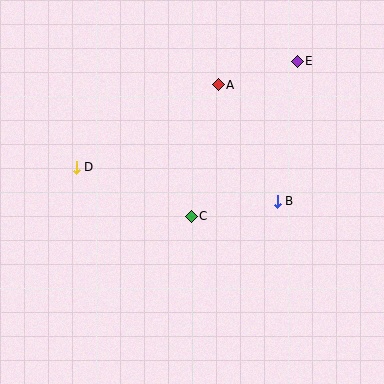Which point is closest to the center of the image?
Point C at (191, 216) is closest to the center.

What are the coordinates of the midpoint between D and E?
The midpoint between D and E is at (187, 114).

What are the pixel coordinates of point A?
Point A is at (218, 85).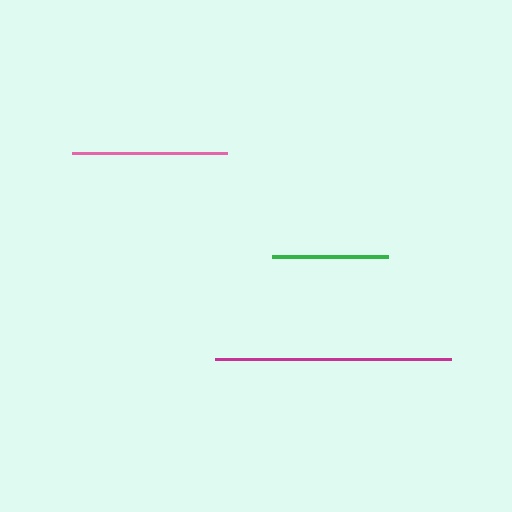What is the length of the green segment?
The green segment is approximately 116 pixels long.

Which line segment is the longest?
The magenta line is the longest at approximately 236 pixels.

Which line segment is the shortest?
The green line is the shortest at approximately 116 pixels.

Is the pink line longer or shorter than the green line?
The pink line is longer than the green line.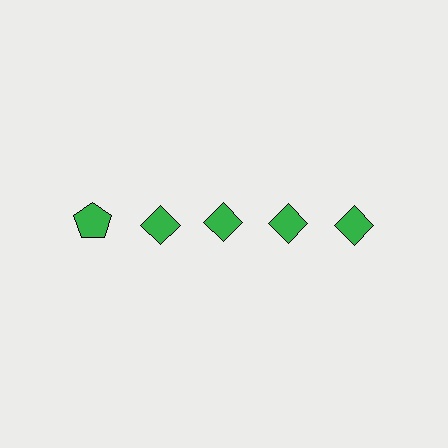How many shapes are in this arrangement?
There are 5 shapes arranged in a grid pattern.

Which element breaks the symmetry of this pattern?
The green pentagon in the top row, leftmost column breaks the symmetry. All other shapes are green diamonds.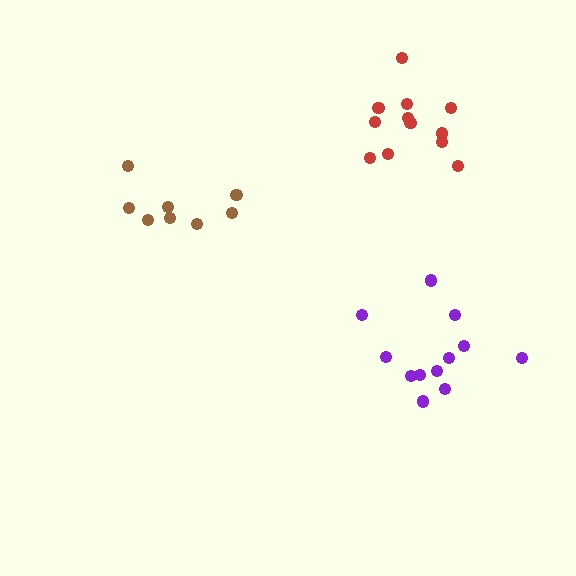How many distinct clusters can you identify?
There are 3 distinct clusters.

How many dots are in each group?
Group 1: 12 dots, Group 2: 8 dots, Group 3: 12 dots (32 total).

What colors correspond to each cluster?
The clusters are colored: purple, brown, red.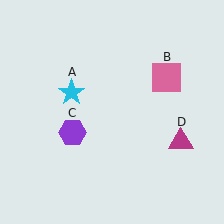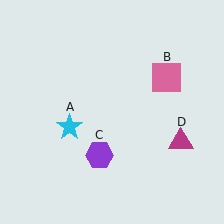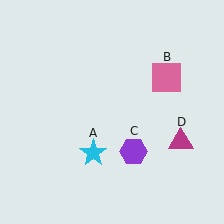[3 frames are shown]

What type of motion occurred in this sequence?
The cyan star (object A), purple hexagon (object C) rotated counterclockwise around the center of the scene.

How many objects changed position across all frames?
2 objects changed position: cyan star (object A), purple hexagon (object C).